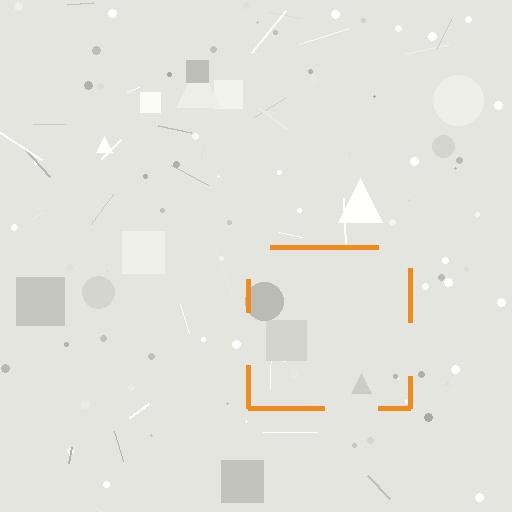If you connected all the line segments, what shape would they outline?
They would outline a square.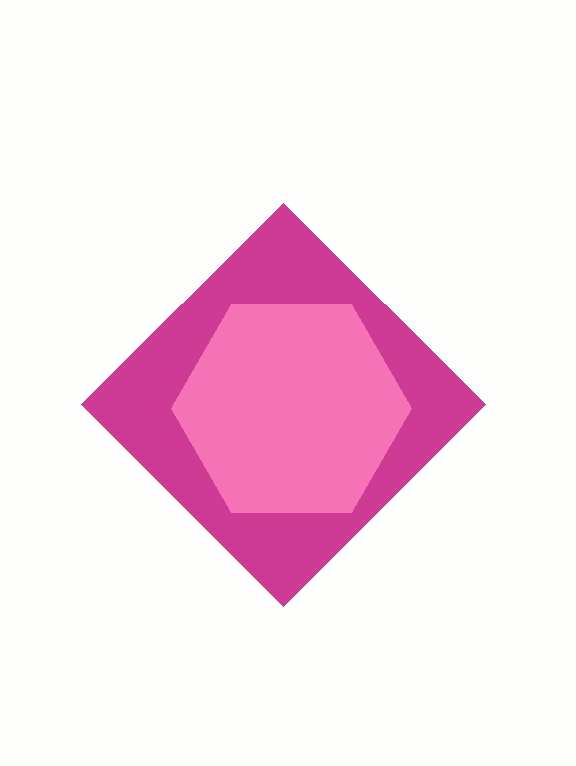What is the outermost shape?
The magenta diamond.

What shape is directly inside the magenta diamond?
The pink hexagon.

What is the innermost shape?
The pink hexagon.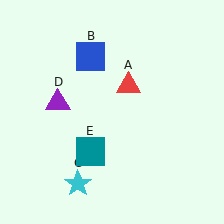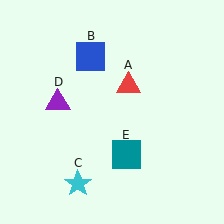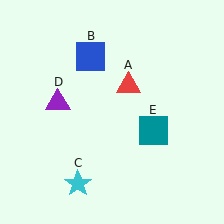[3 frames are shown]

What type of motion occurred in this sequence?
The teal square (object E) rotated counterclockwise around the center of the scene.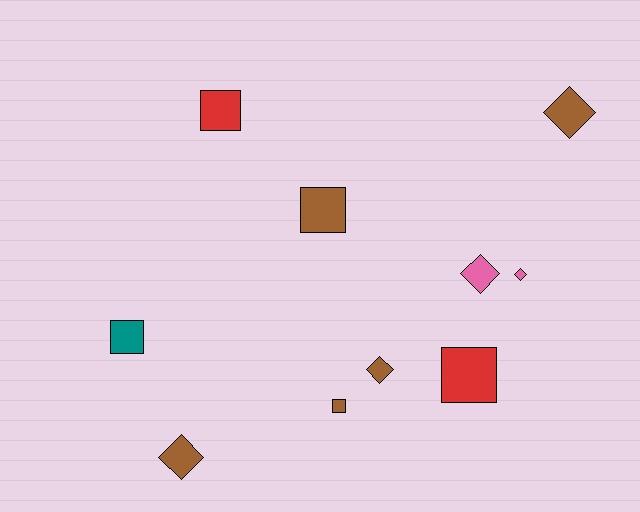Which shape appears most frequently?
Diamond, with 5 objects.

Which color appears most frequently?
Brown, with 5 objects.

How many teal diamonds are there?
There are no teal diamonds.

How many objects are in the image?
There are 10 objects.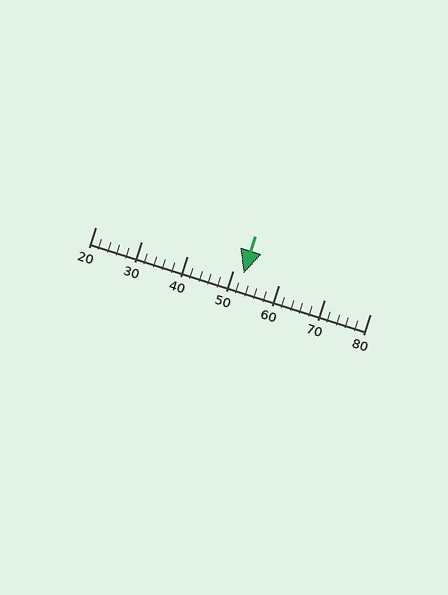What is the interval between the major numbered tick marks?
The major tick marks are spaced 10 units apart.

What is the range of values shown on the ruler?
The ruler shows values from 20 to 80.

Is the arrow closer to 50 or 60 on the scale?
The arrow is closer to 50.